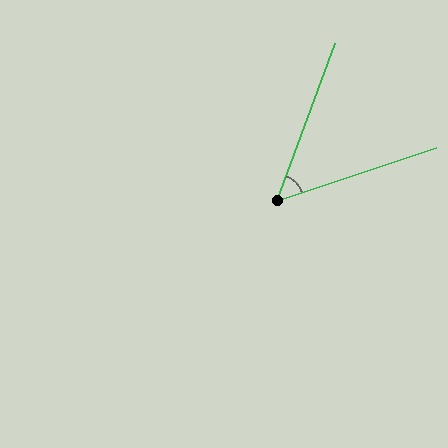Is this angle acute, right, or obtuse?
It is acute.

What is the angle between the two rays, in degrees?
Approximately 51 degrees.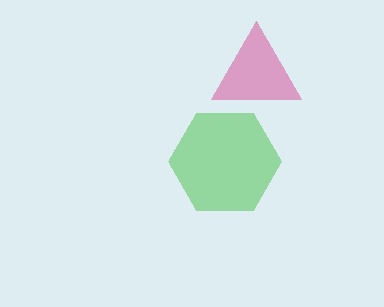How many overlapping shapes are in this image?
There are 2 overlapping shapes in the image.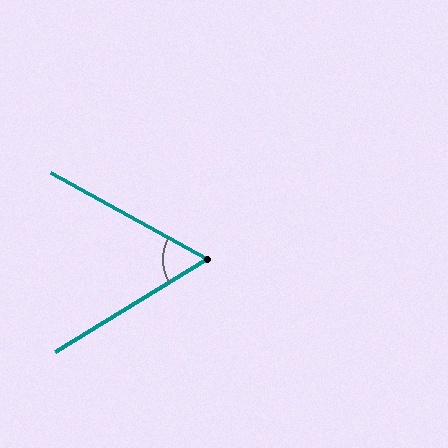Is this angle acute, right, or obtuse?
It is acute.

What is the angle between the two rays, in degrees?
Approximately 60 degrees.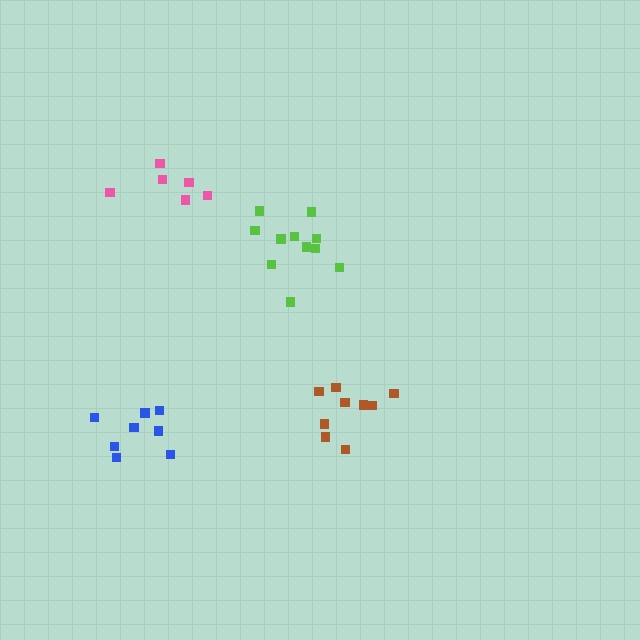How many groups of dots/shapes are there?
There are 4 groups.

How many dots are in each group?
Group 1: 6 dots, Group 2: 10 dots, Group 3: 8 dots, Group 4: 11 dots (35 total).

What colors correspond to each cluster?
The clusters are colored: pink, brown, blue, lime.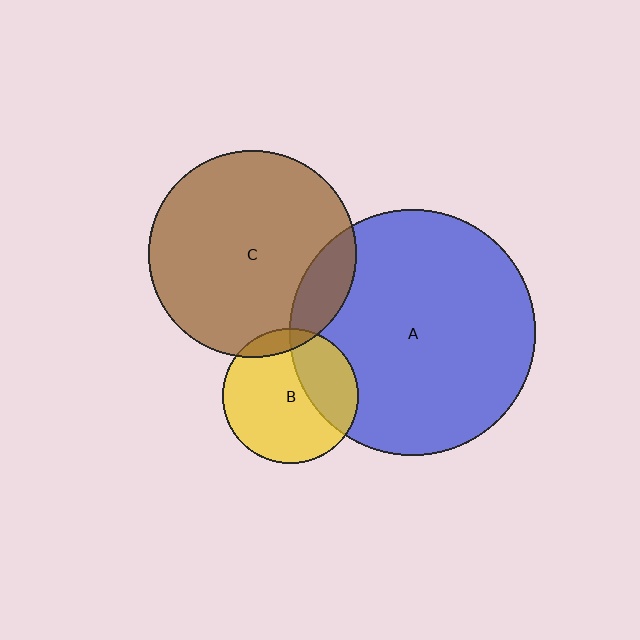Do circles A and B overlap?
Yes.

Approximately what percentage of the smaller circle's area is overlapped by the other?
Approximately 30%.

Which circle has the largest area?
Circle A (blue).